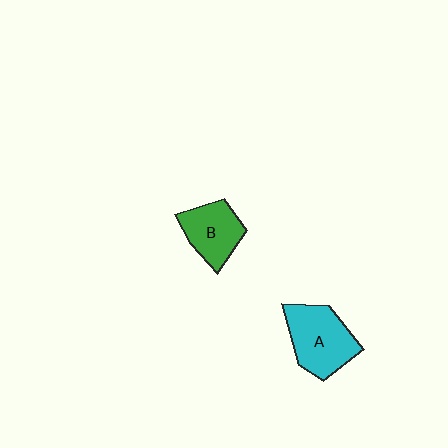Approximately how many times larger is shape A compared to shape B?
Approximately 1.3 times.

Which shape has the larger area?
Shape A (cyan).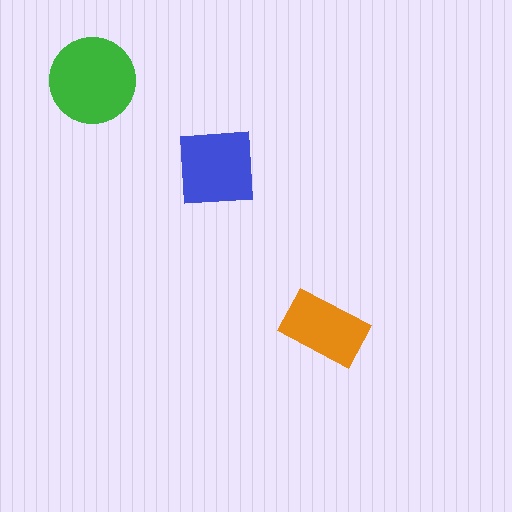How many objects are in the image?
There are 3 objects in the image.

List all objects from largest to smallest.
The green circle, the blue square, the orange rectangle.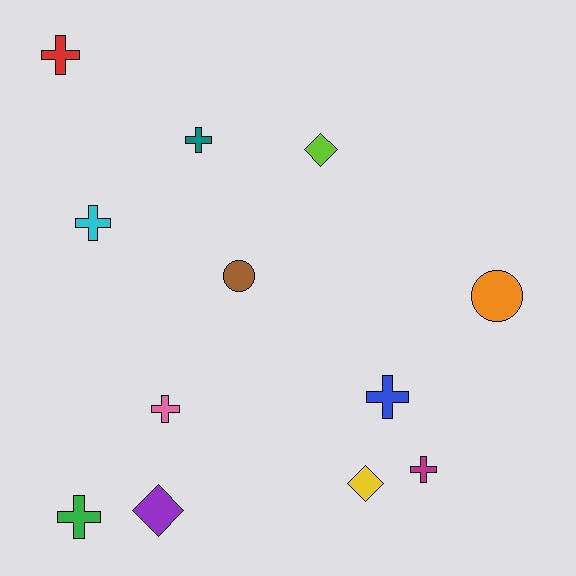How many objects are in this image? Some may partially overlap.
There are 12 objects.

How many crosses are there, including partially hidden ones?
There are 7 crosses.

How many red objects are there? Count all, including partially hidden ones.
There is 1 red object.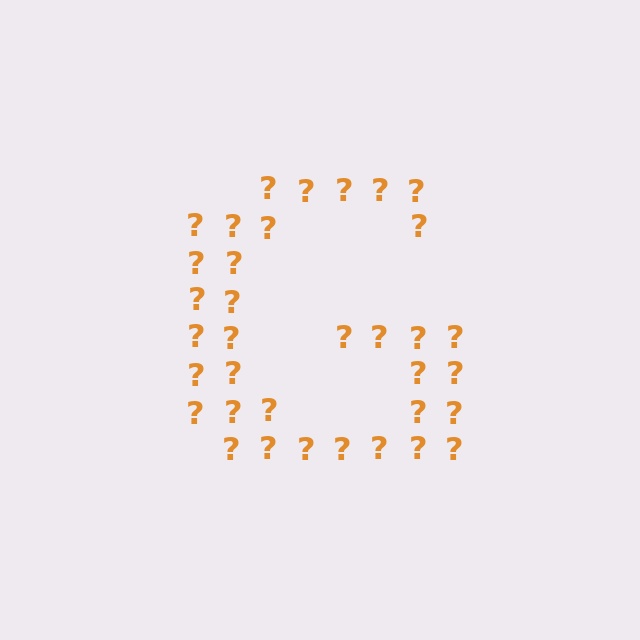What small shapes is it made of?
It is made of small question marks.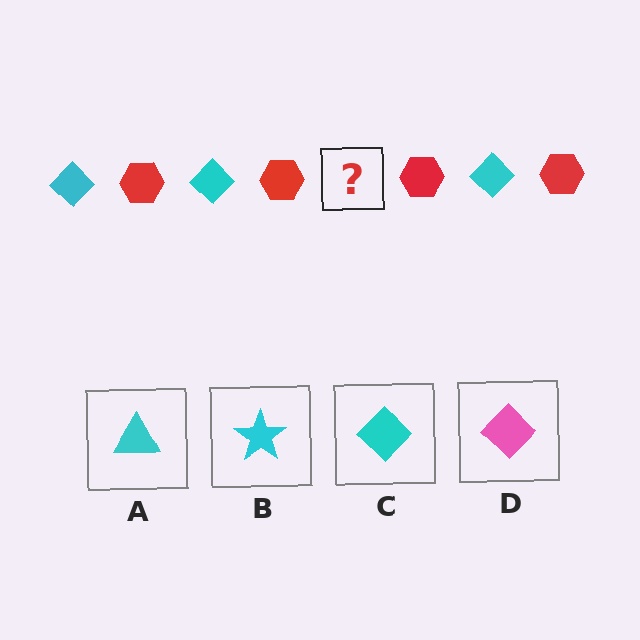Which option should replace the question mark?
Option C.